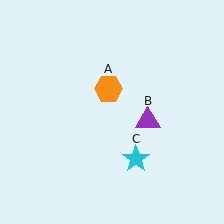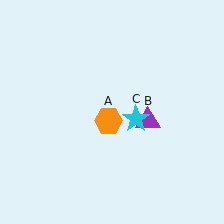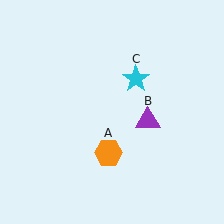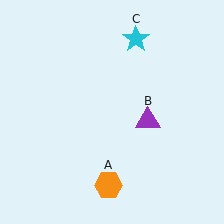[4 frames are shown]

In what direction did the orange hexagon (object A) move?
The orange hexagon (object A) moved down.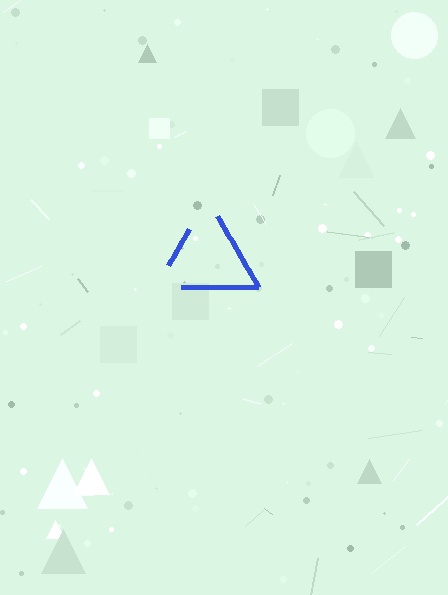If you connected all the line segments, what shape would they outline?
They would outline a triangle.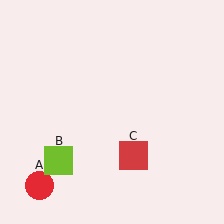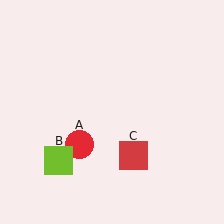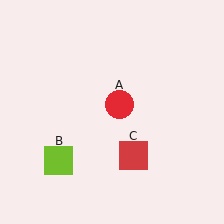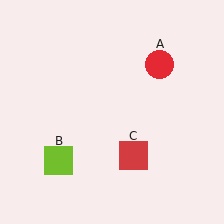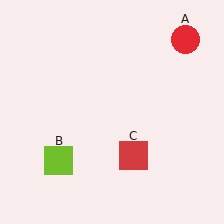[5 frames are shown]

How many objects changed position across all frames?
1 object changed position: red circle (object A).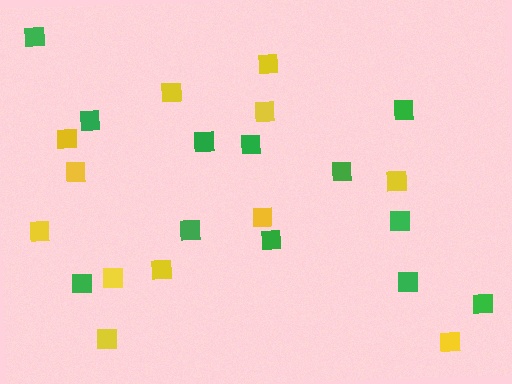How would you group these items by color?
There are 2 groups: one group of yellow squares (12) and one group of green squares (12).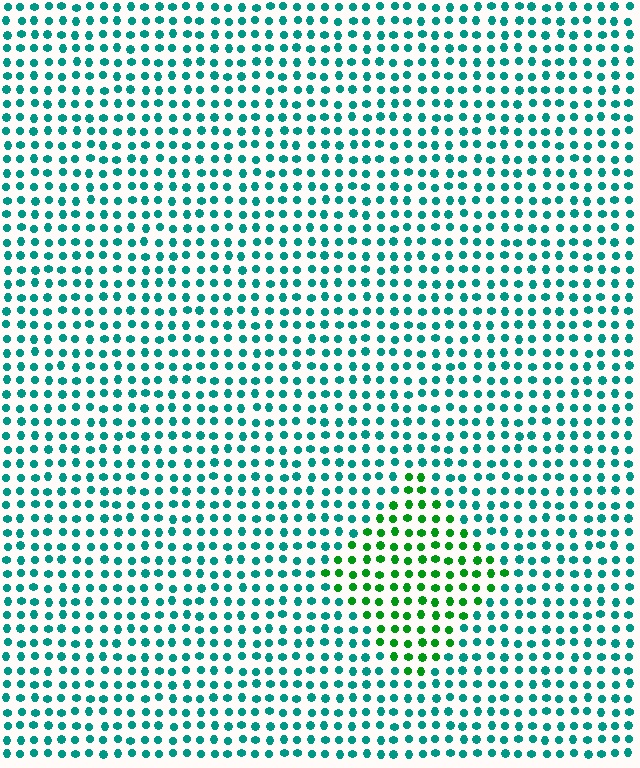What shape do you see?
I see a diamond.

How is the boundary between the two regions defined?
The boundary is defined purely by a slight shift in hue (about 45 degrees). Spacing, size, and orientation are identical on both sides.